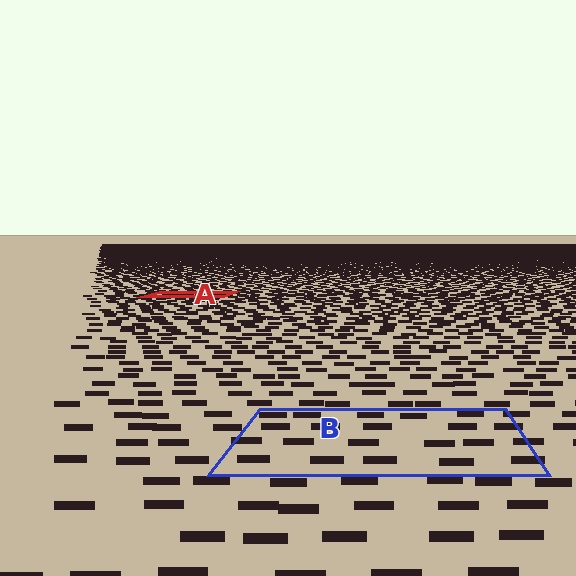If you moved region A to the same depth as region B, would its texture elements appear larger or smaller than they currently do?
They would appear larger. At a closer depth, the same texture elements are projected at a bigger on-screen size.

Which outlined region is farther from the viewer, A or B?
Region A is farther from the viewer — the texture elements inside it appear smaller and more densely packed.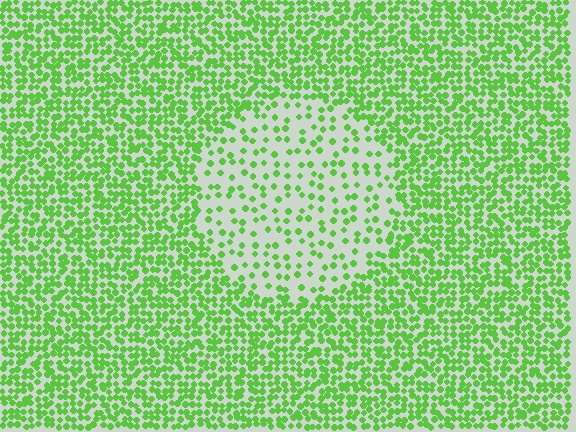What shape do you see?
I see a circle.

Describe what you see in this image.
The image contains small lime elements arranged at two different densities. A circle-shaped region is visible where the elements are less densely packed than the surrounding area.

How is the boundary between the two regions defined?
The boundary is defined by a change in element density (approximately 2.6x ratio). All elements are the same color, size, and shape.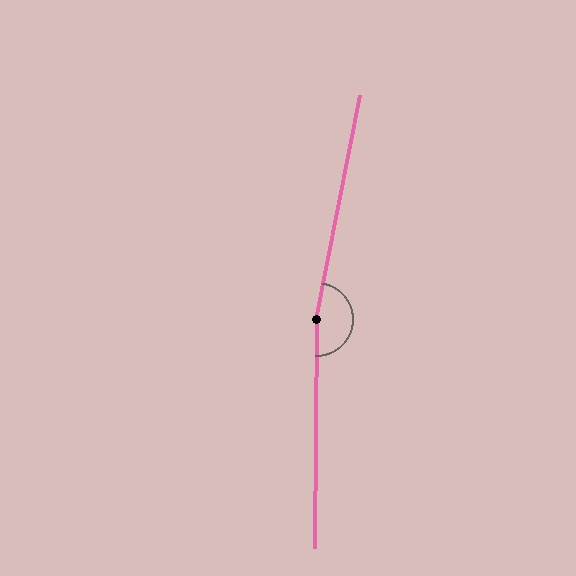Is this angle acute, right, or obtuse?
It is obtuse.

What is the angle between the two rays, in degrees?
Approximately 169 degrees.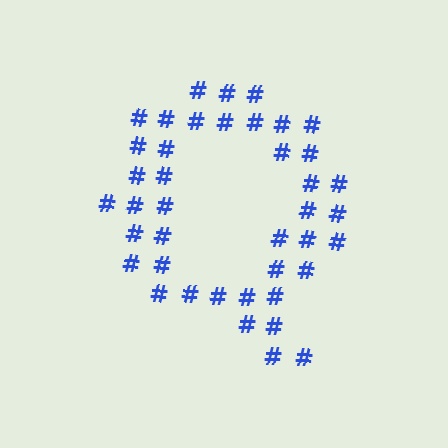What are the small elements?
The small elements are hash symbols.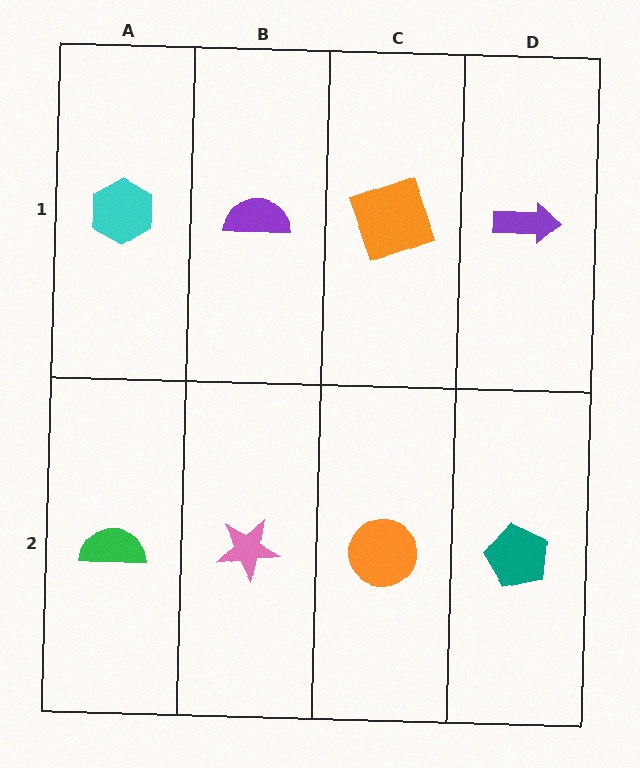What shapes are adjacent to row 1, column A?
A green semicircle (row 2, column A), a purple semicircle (row 1, column B).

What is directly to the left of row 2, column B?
A green semicircle.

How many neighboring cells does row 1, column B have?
3.